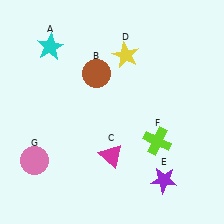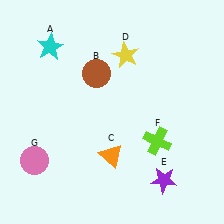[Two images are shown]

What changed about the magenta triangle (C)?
In Image 1, C is magenta. In Image 2, it changed to orange.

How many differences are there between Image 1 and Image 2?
There is 1 difference between the two images.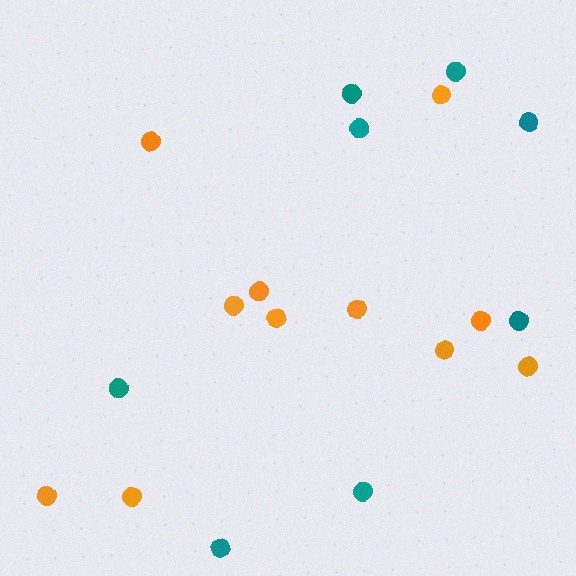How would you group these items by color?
There are 2 groups: one group of orange circles (11) and one group of teal circles (8).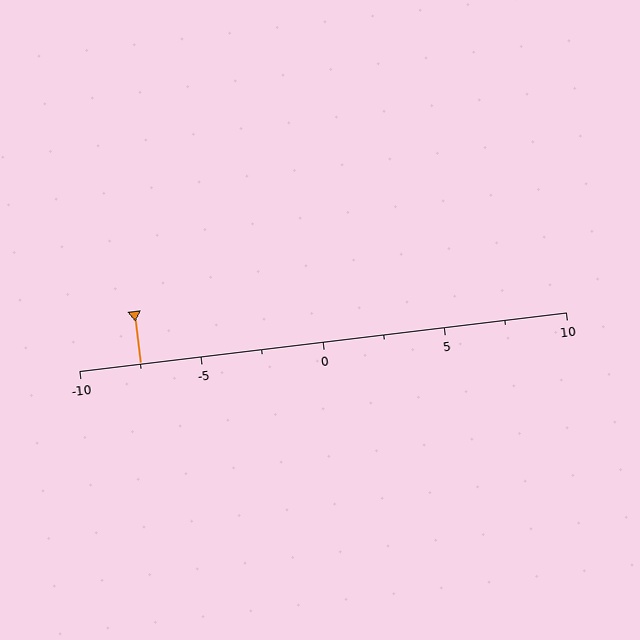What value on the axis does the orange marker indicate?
The marker indicates approximately -7.5.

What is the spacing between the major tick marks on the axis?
The major ticks are spaced 5 apart.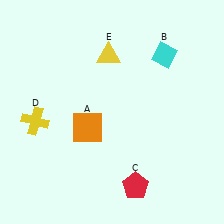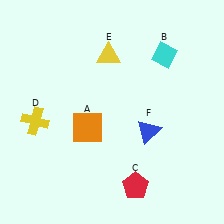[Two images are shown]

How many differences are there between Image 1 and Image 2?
There is 1 difference between the two images.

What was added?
A blue triangle (F) was added in Image 2.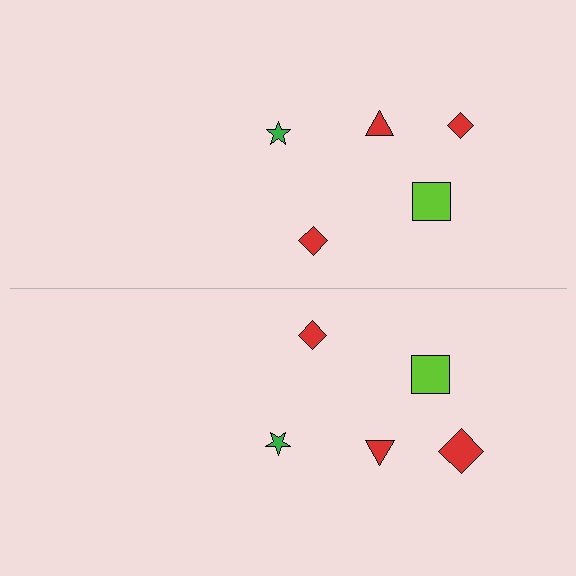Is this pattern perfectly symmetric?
No, the pattern is not perfectly symmetric. The red diamond on the bottom side has a different size than its mirror counterpart.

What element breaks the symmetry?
The red diamond on the bottom side has a different size than its mirror counterpart.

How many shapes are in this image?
There are 10 shapes in this image.